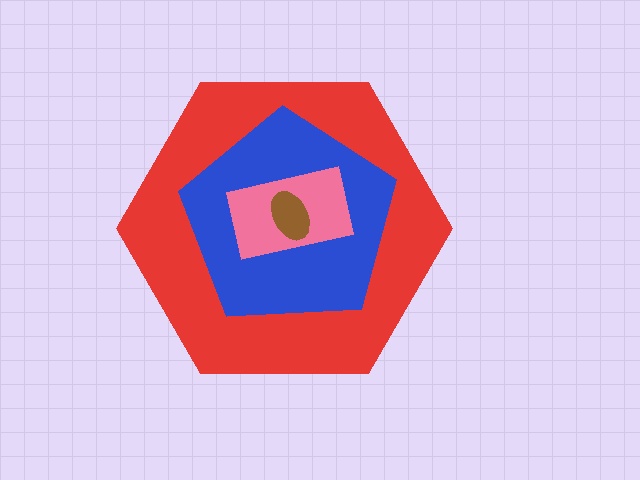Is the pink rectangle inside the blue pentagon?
Yes.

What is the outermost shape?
The red hexagon.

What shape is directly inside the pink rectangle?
The brown ellipse.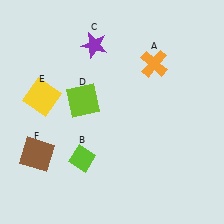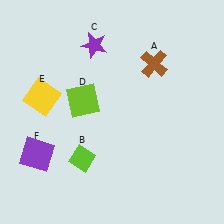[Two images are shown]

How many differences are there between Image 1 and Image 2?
There are 2 differences between the two images.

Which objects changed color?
A changed from orange to brown. F changed from brown to purple.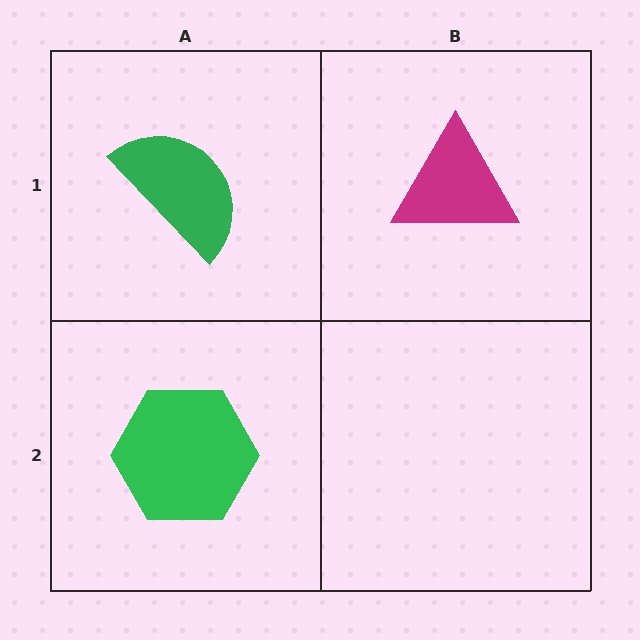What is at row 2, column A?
A green hexagon.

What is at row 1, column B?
A magenta triangle.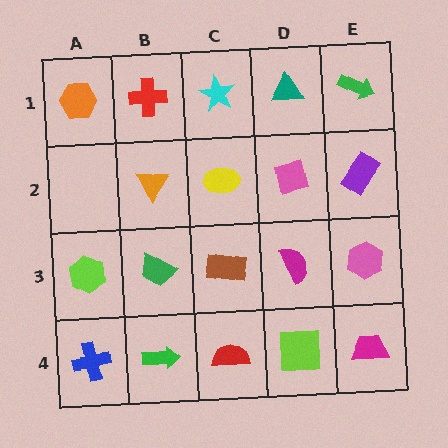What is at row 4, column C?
A red semicircle.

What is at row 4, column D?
A lime square.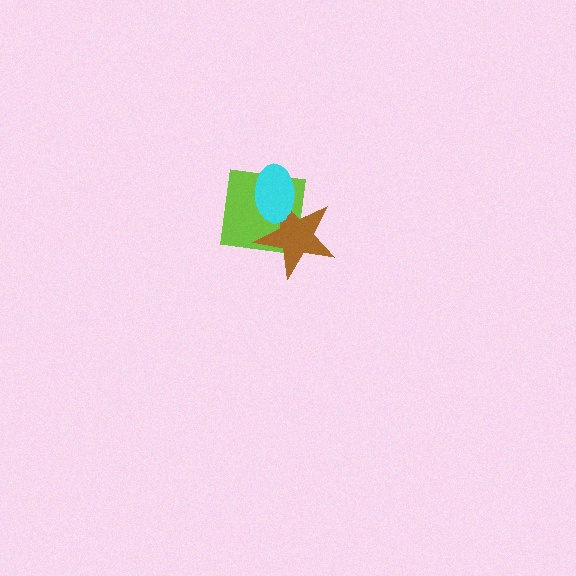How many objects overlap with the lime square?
2 objects overlap with the lime square.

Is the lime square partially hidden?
Yes, it is partially covered by another shape.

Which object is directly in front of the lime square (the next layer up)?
The brown star is directly in front of the lime square.